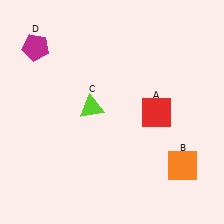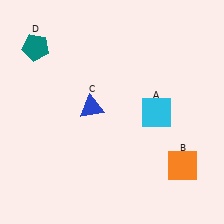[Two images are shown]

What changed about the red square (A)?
In Image 1, A is red. In Image 2, it changed to cyan.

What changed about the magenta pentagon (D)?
In Image 1, D is magenta. In Image 2, it changed to teal.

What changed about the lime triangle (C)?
In Image 1, C is lime. In Image 2, it changed to blue.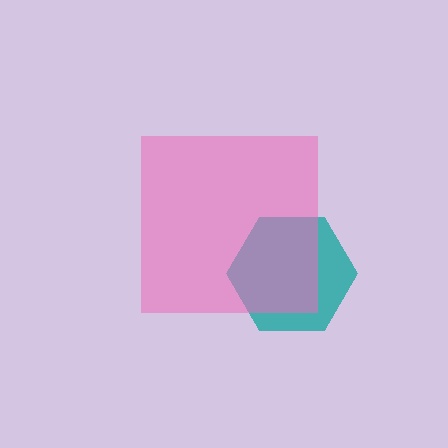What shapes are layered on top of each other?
The layered shapes are: a teal hexagon, a pink square.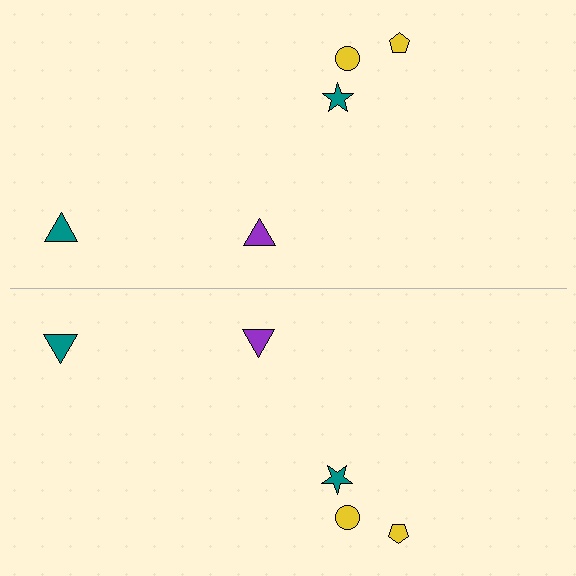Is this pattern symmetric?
Yes, this pattern has bilateral (reflection) symmetry.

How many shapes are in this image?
There are 10 shapes in this image.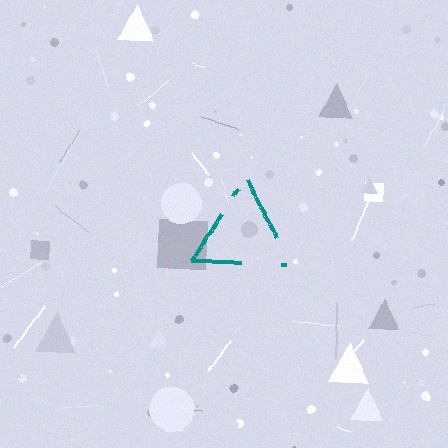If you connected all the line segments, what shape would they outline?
They would outline a triangle.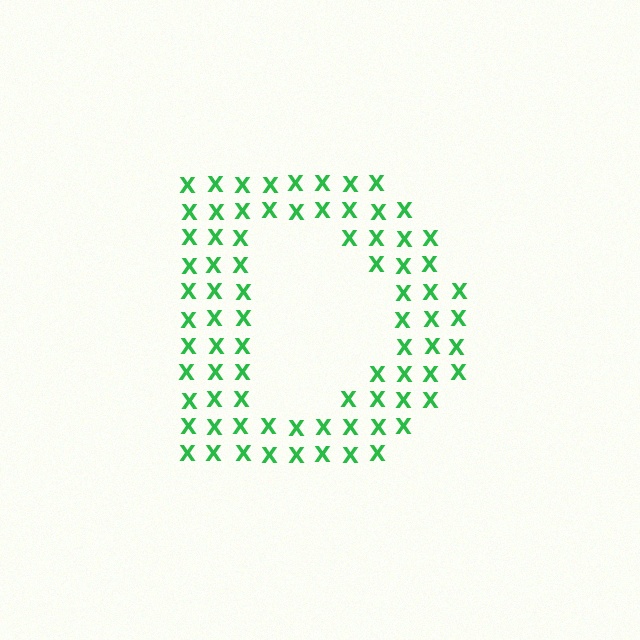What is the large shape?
The large shape is the letter D.